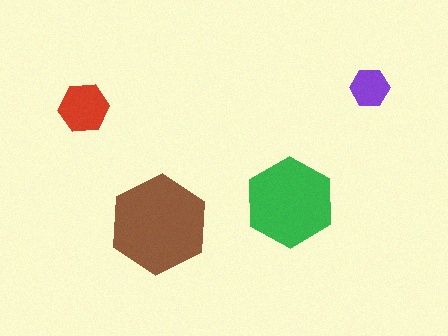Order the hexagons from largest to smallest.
the brown one, the green one, the red one, the purple one.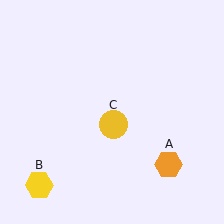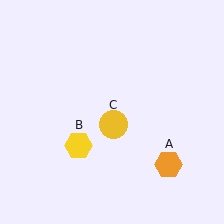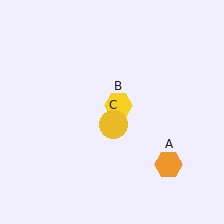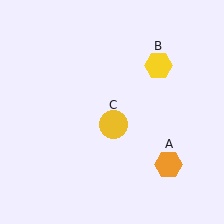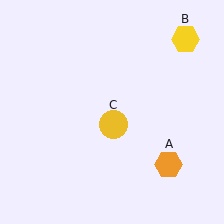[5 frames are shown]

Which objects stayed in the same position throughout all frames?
Orange hexagon (object A) and yellow circle (object C) remained stationary.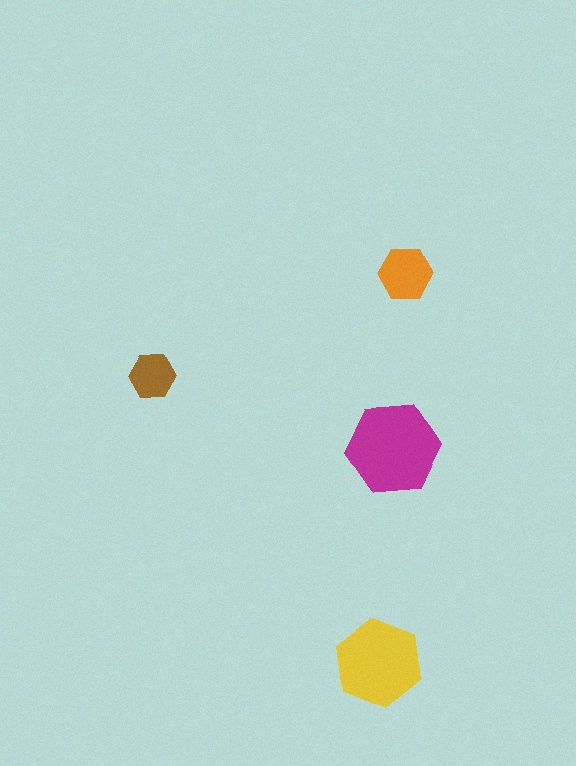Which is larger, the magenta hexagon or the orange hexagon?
The magenta one.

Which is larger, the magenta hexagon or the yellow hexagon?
The magenta one.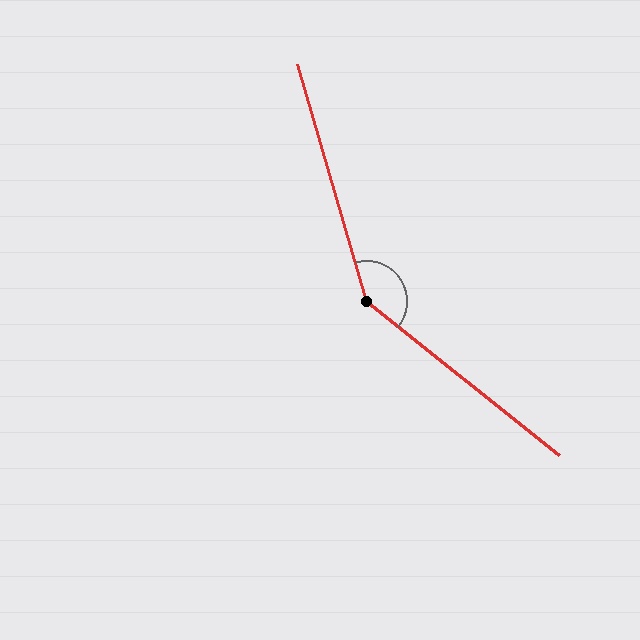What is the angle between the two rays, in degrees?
Approximately 145 degrees.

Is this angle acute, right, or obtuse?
It is obtuse.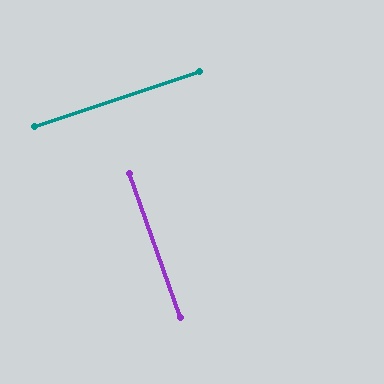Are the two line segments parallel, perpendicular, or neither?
Perpendicular — they meet at approximately 89°.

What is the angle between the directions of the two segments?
Approximately 89 degrees.